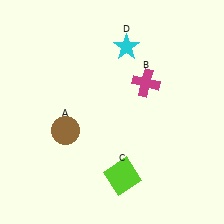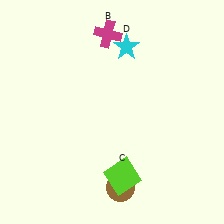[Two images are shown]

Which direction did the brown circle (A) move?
The brown circle (A) moved down.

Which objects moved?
The objects that moved are: the brown circle (A), the magenta cross (B).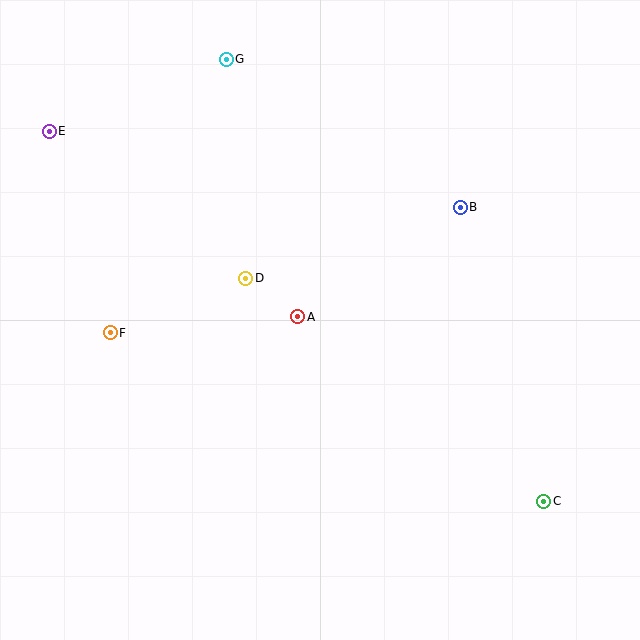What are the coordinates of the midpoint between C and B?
The midpoint between C and B is at (502, 354).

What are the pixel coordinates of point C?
Point C is at (544, 501).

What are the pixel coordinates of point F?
Point F is at (110, 333).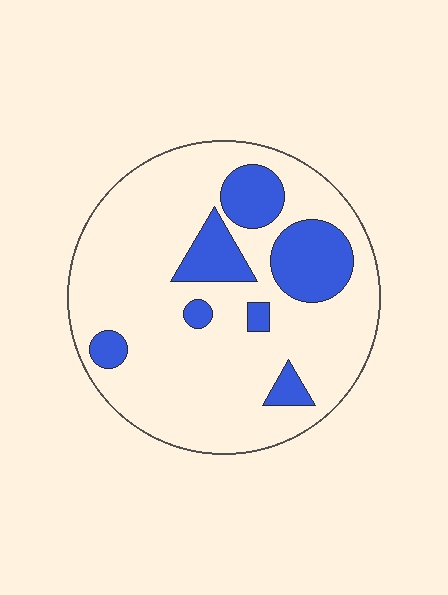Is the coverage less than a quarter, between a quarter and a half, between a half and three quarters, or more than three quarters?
Less than a quarter.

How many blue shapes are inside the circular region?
7.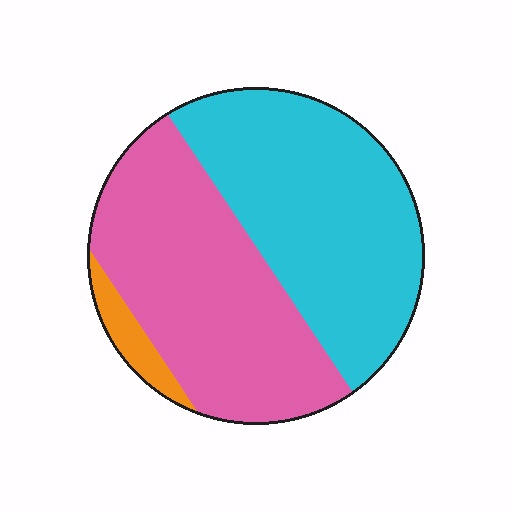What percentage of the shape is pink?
Pink covers 47% of the shape.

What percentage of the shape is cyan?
Cyan covers 48% of the shape.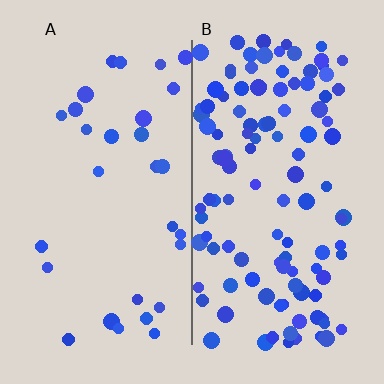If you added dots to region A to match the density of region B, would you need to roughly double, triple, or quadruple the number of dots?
Approximately quadruple.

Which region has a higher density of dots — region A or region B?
B (the right).